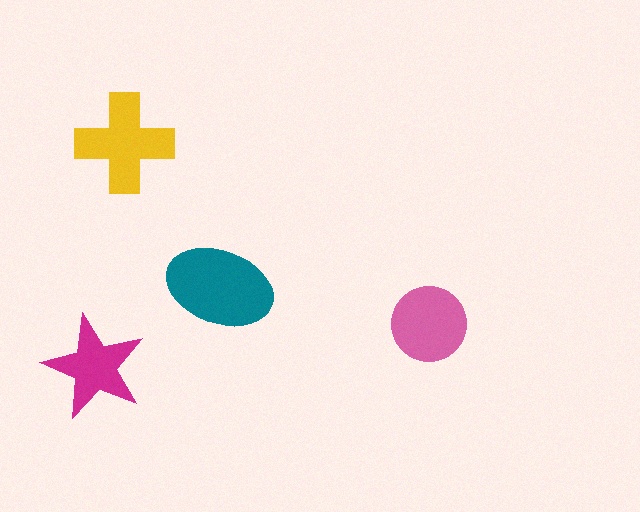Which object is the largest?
The teal ellipse.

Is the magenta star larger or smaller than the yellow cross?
Smaller.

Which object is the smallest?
The magenta star.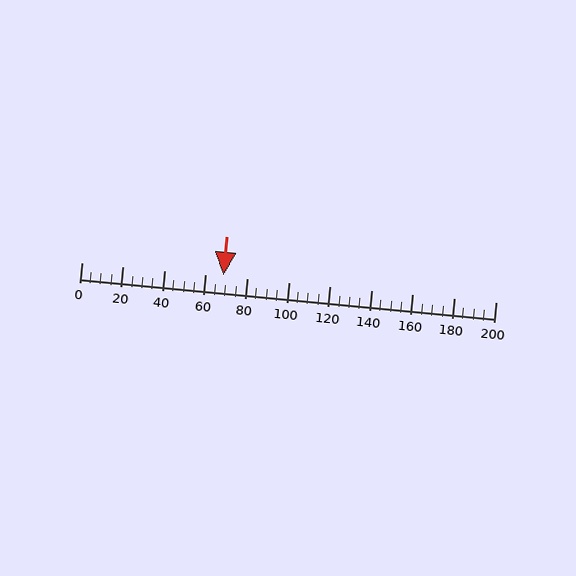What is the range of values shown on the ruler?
The ruler shows values from 0 to 200.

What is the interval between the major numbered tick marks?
The major tick marks are spaced 20 units apart.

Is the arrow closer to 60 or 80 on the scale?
The arrow is closer to 60.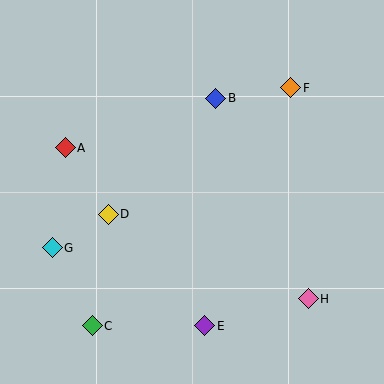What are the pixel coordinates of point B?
Point B is at (216, 98).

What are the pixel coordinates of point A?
Point A is at (65, 148).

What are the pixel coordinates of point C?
Point C is at (92, 326).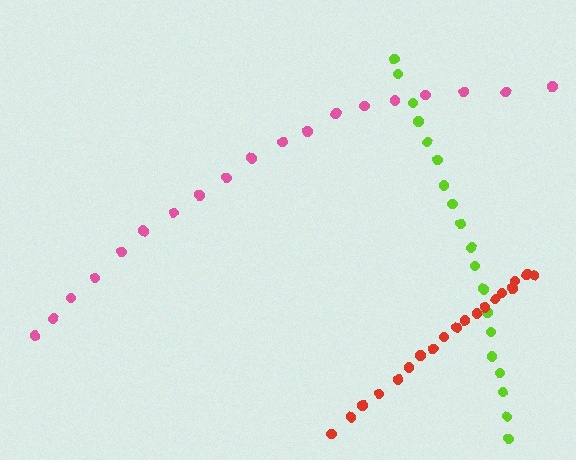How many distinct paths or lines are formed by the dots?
There are 3 distinct paths.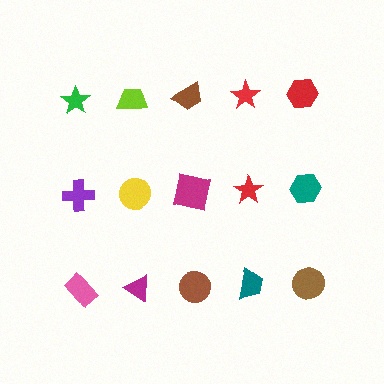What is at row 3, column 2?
A magenta triangle.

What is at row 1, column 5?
A red hexagon.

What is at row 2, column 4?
A red star.